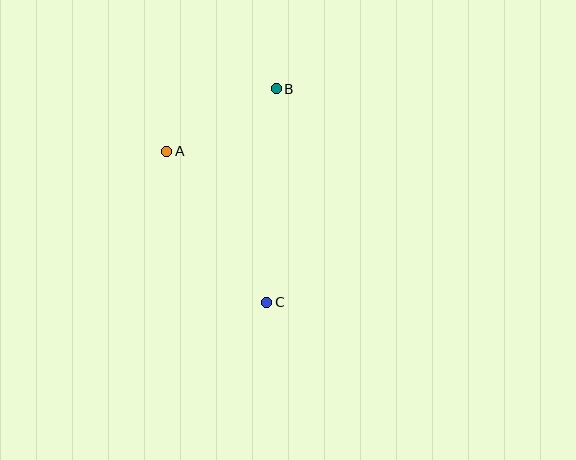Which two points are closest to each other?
Points A and B are closest to each other.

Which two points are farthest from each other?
Points B and C are farthest from each other.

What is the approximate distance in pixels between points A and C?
The distance between A and C is approximately 181 pixels.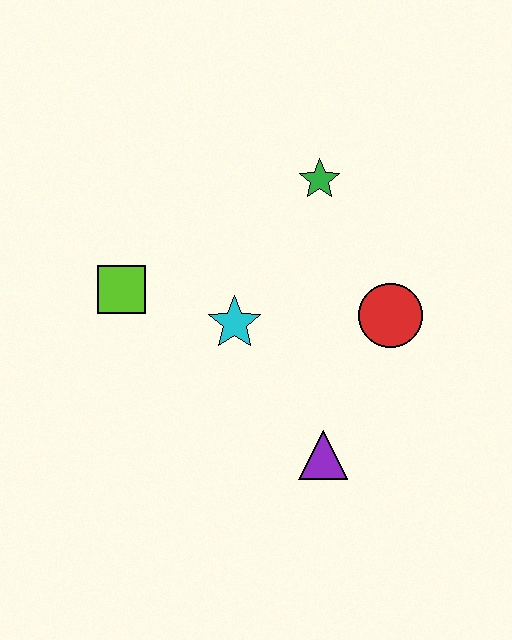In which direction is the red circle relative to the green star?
The red circle is below the green star.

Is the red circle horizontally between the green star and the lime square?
No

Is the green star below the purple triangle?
No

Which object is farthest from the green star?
The purple triangle is farthest from the green star.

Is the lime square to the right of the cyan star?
No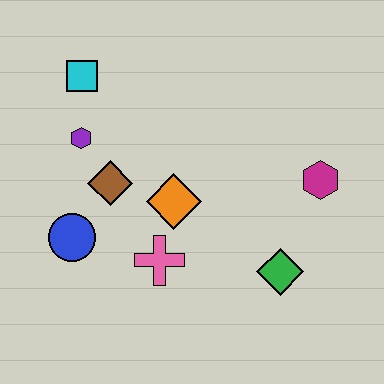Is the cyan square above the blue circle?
Yes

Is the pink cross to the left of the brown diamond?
No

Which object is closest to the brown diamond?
The purple hexagon is closest to the brown diamond.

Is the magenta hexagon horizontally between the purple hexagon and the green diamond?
No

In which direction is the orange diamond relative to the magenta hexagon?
The orange diamond is to the left of the magenta hexagon.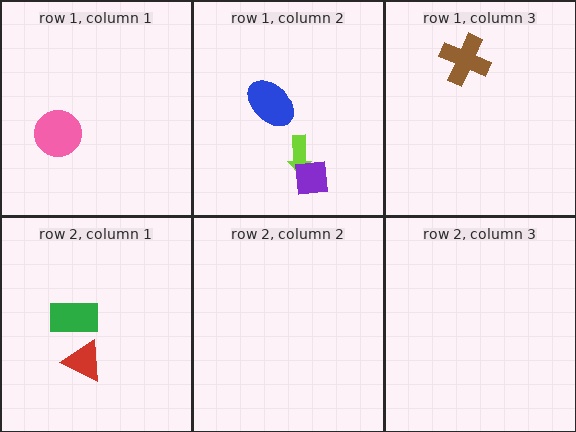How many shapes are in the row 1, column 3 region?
1.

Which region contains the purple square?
The row 1, column 2 region.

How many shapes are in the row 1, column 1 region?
1.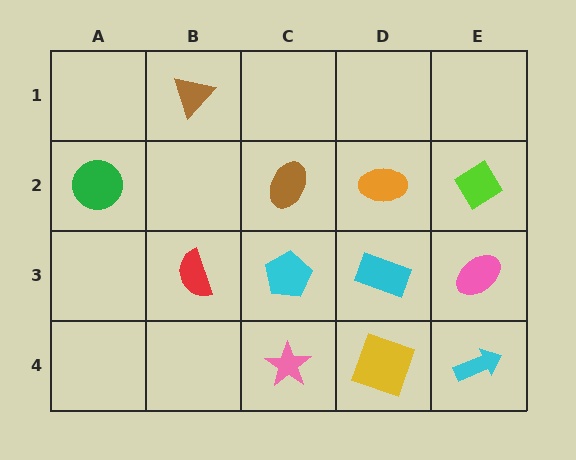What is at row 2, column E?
A lime diamond.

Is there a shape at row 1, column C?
No, that cell is empty.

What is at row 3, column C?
A cyan pentagon.